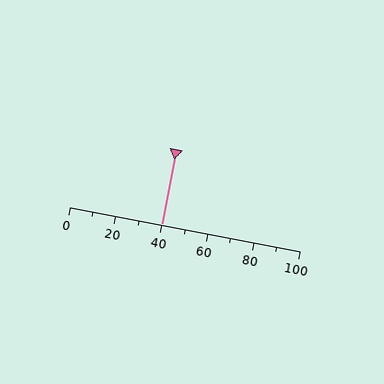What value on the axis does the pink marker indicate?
The marker indicates approximately 40.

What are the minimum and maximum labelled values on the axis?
The axis runs from 0 to 100.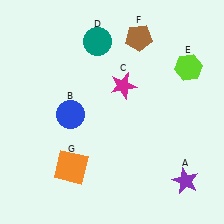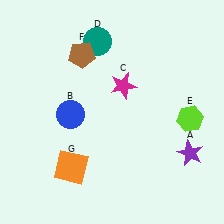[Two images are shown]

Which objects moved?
The objects that moved are: the purple star (A), the lime hexagon (E), the brown pentagon (F).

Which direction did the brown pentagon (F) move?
The brown pentagon (F) moved left.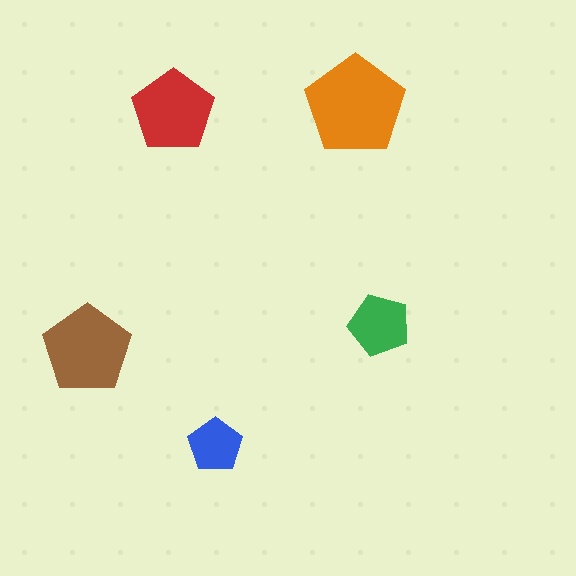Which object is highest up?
The orange pentagon is topmost.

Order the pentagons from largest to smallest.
the orange one, the brown one, the red one, the green one, the blue one.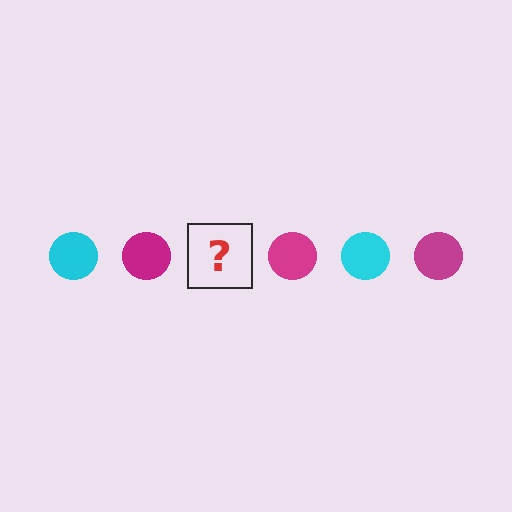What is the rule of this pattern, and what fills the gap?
The rule is that the pattern cycles through cyan, magenta circles. The gap should be filled with a cyan circle.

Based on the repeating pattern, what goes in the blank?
The blank should be a cyan circle.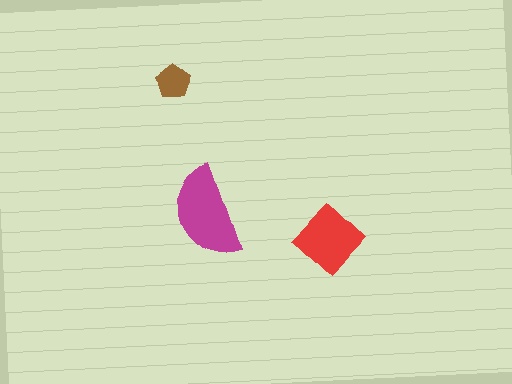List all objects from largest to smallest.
The magenta semicircle, the red diamond, the brown pentagon.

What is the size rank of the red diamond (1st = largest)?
2nd.